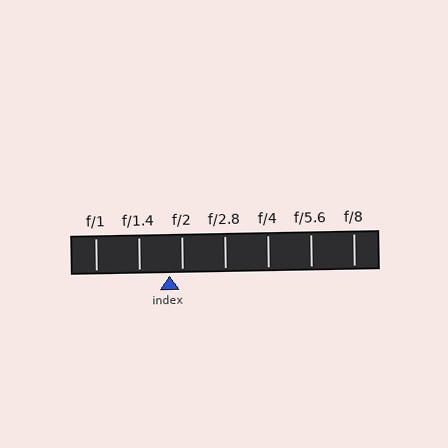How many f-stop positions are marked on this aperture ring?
There are 7 f-stop positions marked.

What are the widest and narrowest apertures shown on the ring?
The widest aperture shown is f/1 and the narrowest is f/8.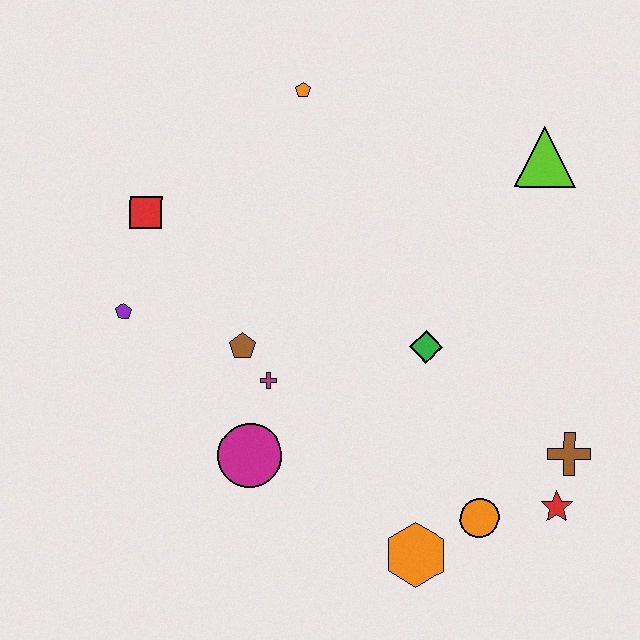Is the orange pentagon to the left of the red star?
Yes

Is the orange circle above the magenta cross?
No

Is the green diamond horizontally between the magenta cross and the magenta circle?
No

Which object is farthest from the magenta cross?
The lime triangle is farthest from the magenta cross.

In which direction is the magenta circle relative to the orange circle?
The magenta circle is to the left of the orange circle.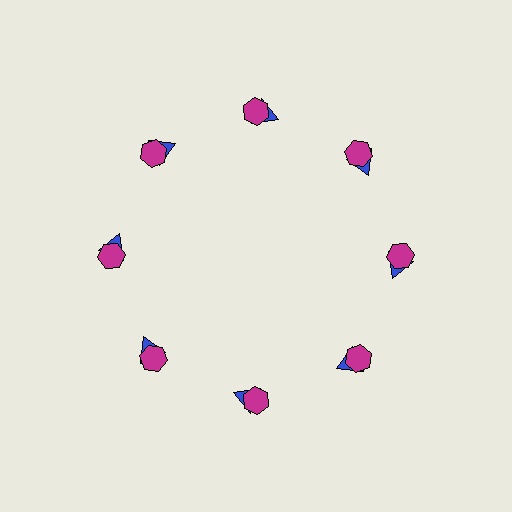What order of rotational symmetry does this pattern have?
This pattern has 8-fold rotational symmetry.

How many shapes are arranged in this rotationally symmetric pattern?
There are 16 shapes, arranged in 8 groups of 2.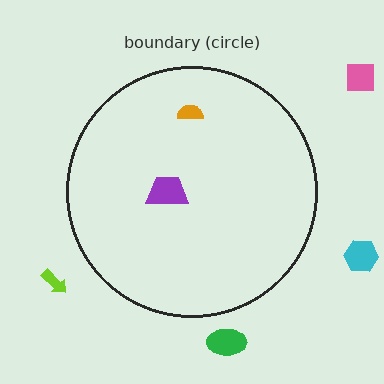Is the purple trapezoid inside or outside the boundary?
Inside.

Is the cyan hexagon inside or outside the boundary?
Outside.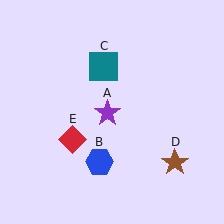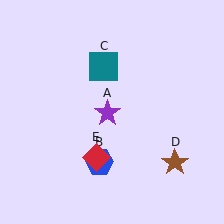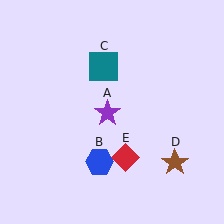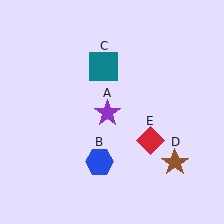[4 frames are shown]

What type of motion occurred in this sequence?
The red diamond (object E) rotated counterclockwise around the center of the scene.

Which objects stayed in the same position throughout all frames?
Purple star (object A) and blue hexagon (object B) and teal square (object C) and brown star (object D) remained stationary.